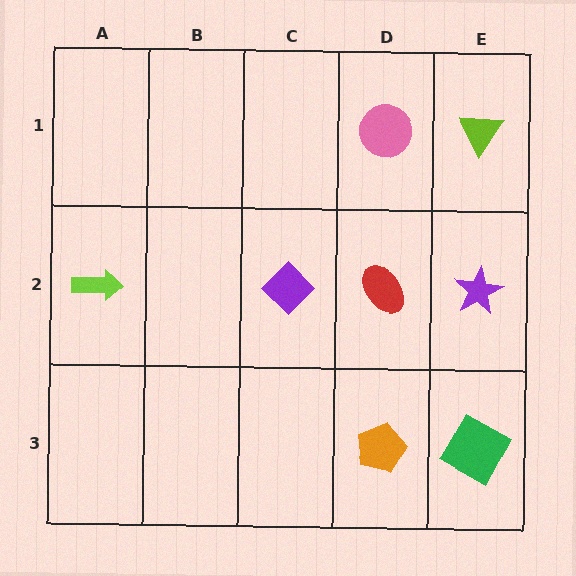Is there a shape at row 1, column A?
No, that cell is empty.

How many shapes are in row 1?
2 shapes.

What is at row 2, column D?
A red ellipse.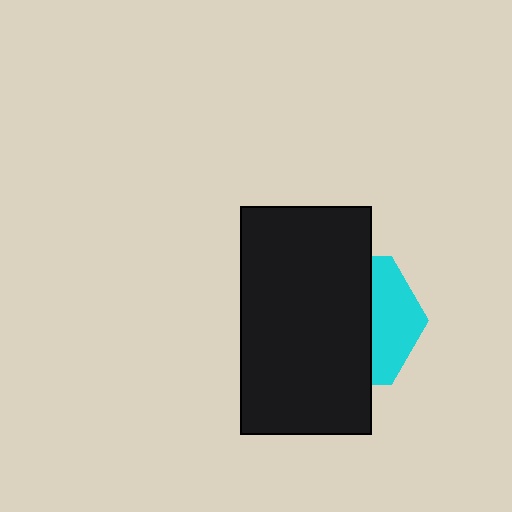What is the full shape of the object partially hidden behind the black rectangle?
The partially hidden object is a cyan hexagon.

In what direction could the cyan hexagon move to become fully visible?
The cyan hexagon could move right. That would shift it out from behind the black rectangle entirely.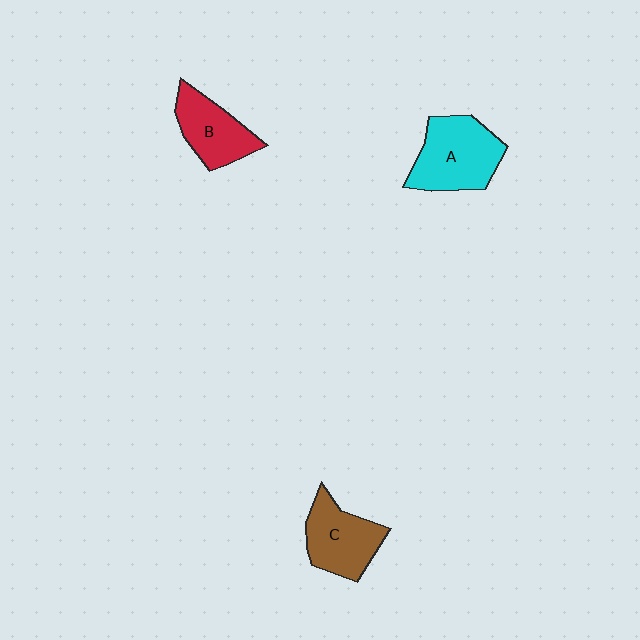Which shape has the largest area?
Shape A (cyan).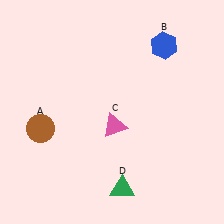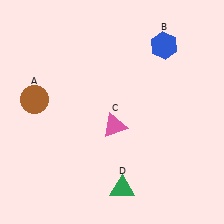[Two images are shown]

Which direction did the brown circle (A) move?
The brown circle (A) moved up.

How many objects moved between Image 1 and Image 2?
1 object moved between the two images.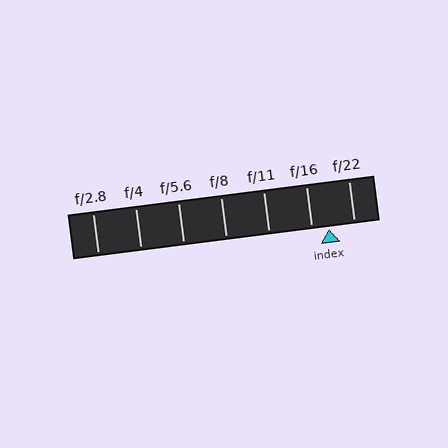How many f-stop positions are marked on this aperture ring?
There are 7 f-stop positions marked.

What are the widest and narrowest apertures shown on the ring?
The widest aperture shown is f/2.8 and the narrowest is f/22.